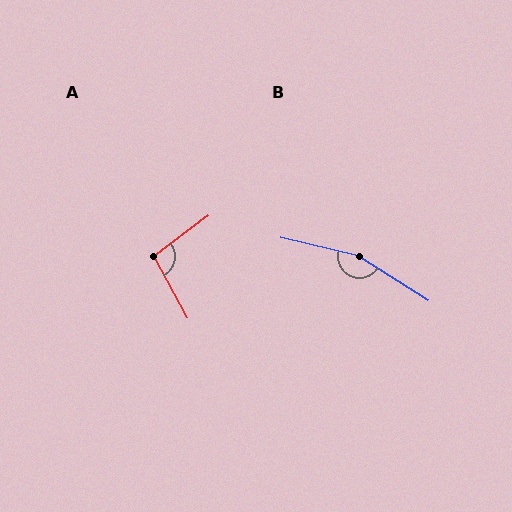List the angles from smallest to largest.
A (98°), B (161°).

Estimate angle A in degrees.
Approximately 98 degrees.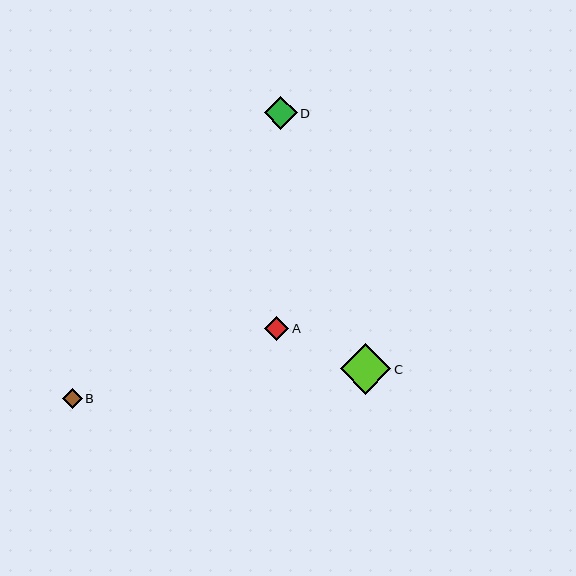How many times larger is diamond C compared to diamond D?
Diamond C is approximately 1.5 times the size of diamond D.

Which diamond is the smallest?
Diamond B is the smallest with a size of approximately 20 pixels.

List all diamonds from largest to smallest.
From largest to smallest: C, D, A, B.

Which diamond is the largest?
Diamond C is the largest with a size of approximately 50 pixels.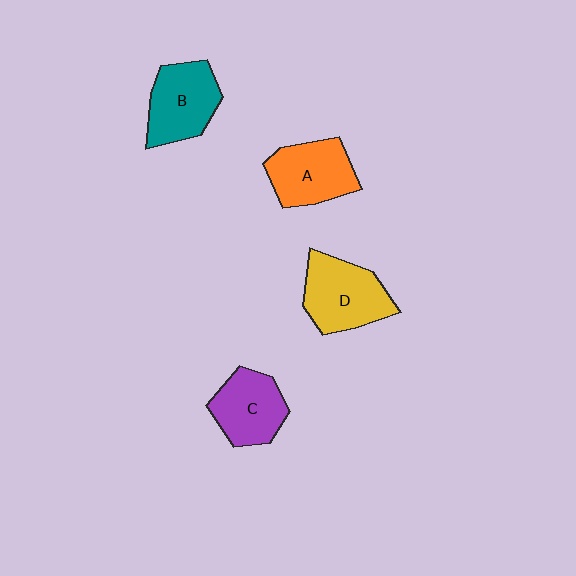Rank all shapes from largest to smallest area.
From largest to smallest: D (yellow), B (teal), A (orange), C (purple).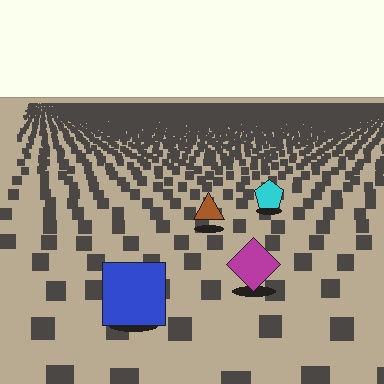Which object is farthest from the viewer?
The cyan pentagon is farthest from the viewer. It appears smaller and the ground texture around it is denser.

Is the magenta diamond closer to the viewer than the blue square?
No. The blue square is closer — you can tell from the texture gradient: the ground texture is coarser near it.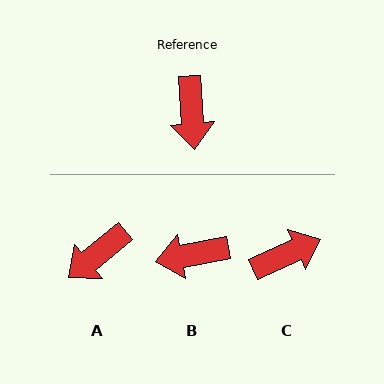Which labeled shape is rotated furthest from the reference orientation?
C, about 111 degrees away.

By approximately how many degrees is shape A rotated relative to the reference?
Approximately 55 degrees clockwise.